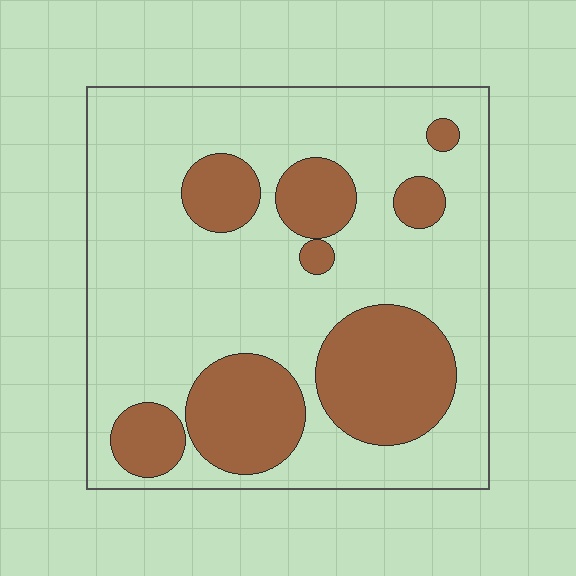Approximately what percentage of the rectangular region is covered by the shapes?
Approximately 30%.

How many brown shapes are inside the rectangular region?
8.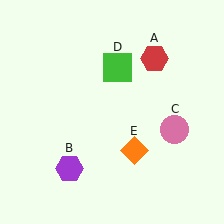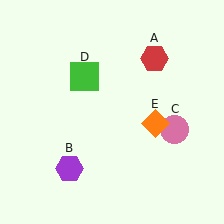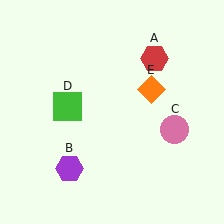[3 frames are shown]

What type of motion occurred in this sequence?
The green square (object D), orange diamond (object E) rotated counterclockwise around the center of the scene.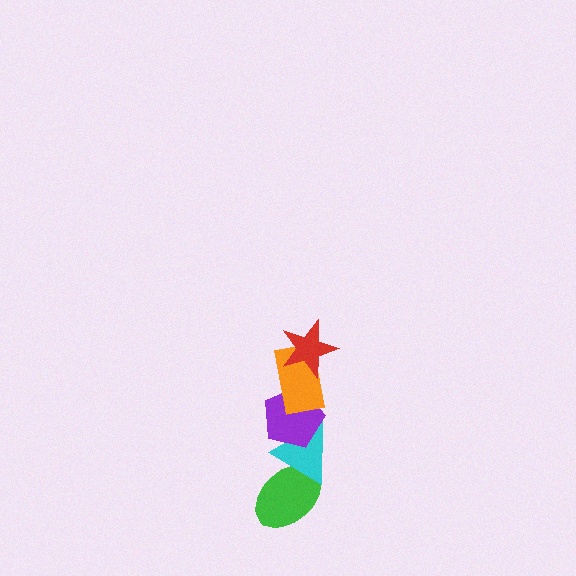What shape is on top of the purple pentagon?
The orange rectangle is on top of the purple pentagon.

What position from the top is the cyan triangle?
The cyan triangle is 4th from the top.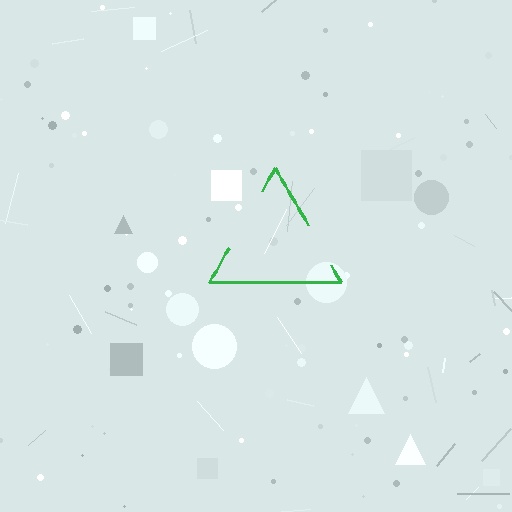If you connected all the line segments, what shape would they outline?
They would outline a triangle.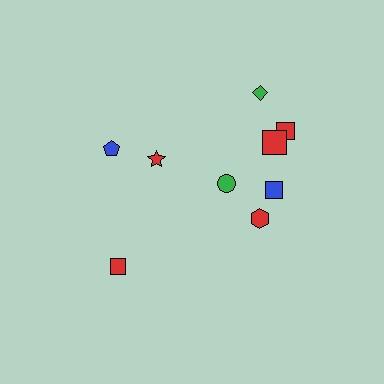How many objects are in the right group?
There are 6 objects.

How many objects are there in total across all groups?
There are 9 objects.